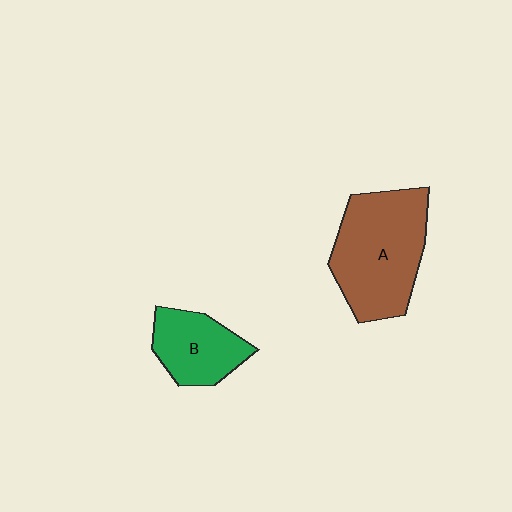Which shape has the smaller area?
Shape B (green).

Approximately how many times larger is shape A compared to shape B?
Approximately 1.8 times.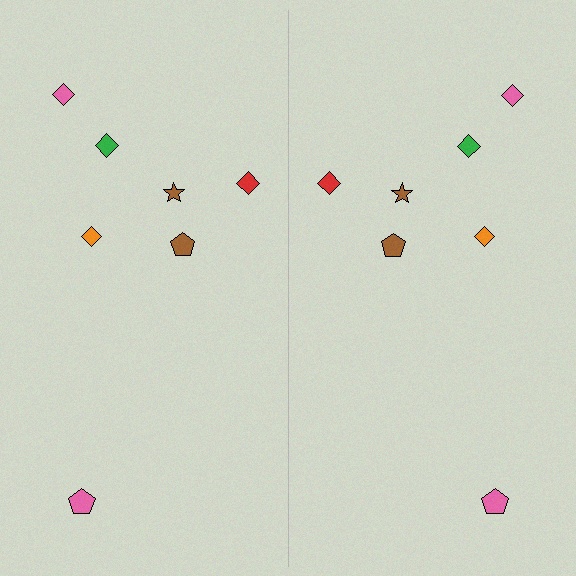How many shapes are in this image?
There are 14 shapes in this image.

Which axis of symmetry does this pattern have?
The pattern has a vertical axis of symmetry running through the center of the image.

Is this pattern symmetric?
Yes, this pattern has bilateral (reflection) symmetry.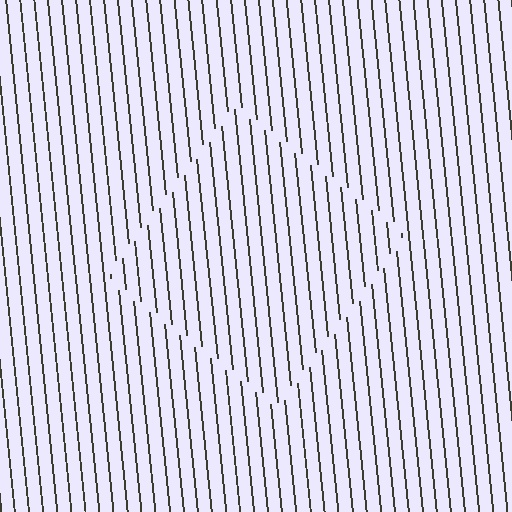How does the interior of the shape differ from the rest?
The interior of the shape contains the same grating, shifted by half a period — the contour is defined by the phase discontinuity where line-ends from the inner and outer gratings abut.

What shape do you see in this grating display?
An illusory square. The interior of the shape contains the same grating, shifted by half a period — the contour is defined by the phase discontinuity where line-ends from the inner and outer gratings abut.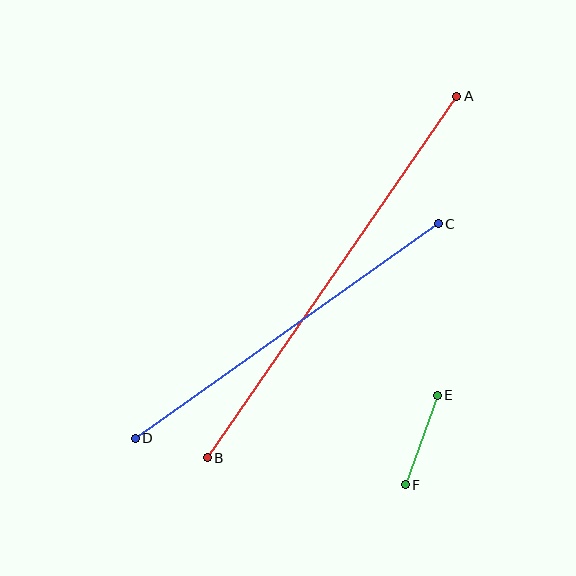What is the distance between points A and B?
The distance is approximately 439 pixels.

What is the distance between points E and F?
The distance is approximately 95 pixels.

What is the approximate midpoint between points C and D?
The midpoint is at approximately (287, 331) pixels.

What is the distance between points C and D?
The distance is approximately 371 pixels.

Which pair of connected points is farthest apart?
Points A and B are farthest apart.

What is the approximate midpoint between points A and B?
The midpoint is at approximately (332, 277) pixels.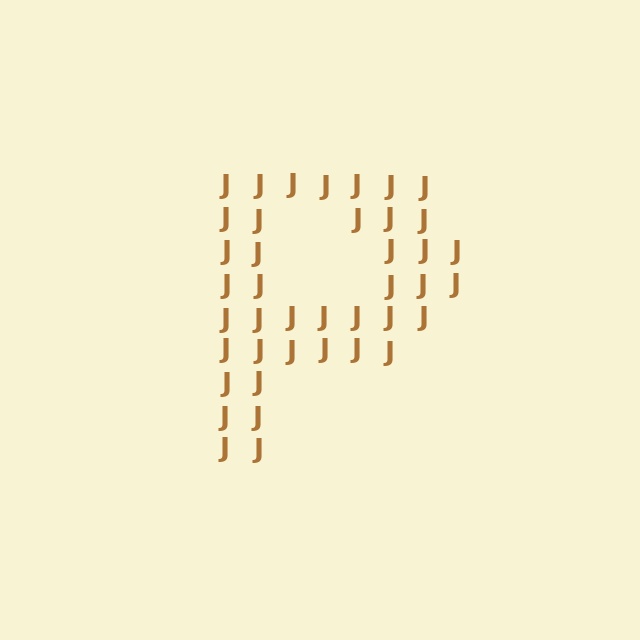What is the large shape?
The large shape is the letter P.